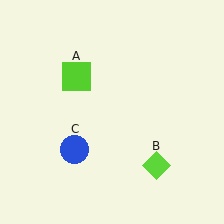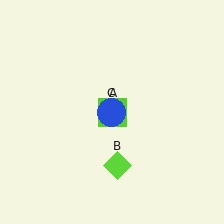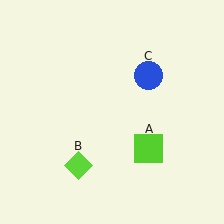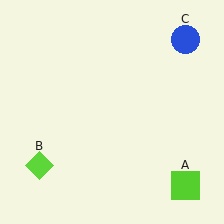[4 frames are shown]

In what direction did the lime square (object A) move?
The lime square (object A) moved down and to the right.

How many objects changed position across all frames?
3 objects changed position: lime square (object A), lime diamond (object B), blue circle (object C).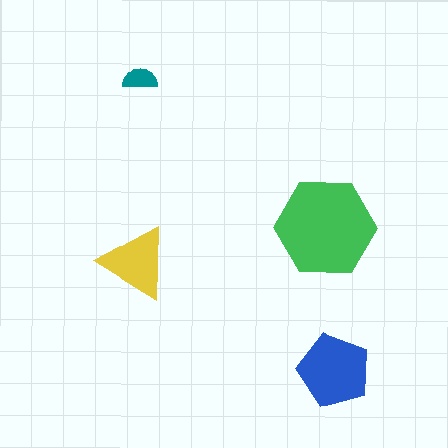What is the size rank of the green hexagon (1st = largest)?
1st.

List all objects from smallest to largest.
The teal semicircle, the yellow triangle, the blue pentagon, the green hexagon.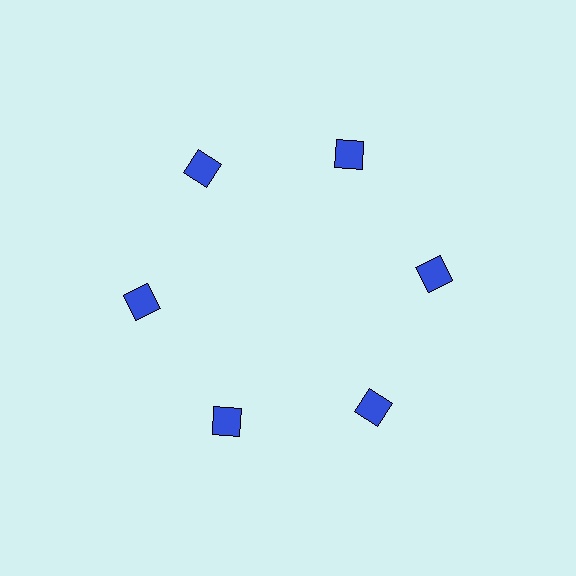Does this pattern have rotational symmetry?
Yes, this pattern has 6-fold rotational symmetry. It looks the same after rotating 60 degrees around the center.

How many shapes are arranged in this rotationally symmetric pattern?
There are 6 shapes, arranged in 6 groups of 1.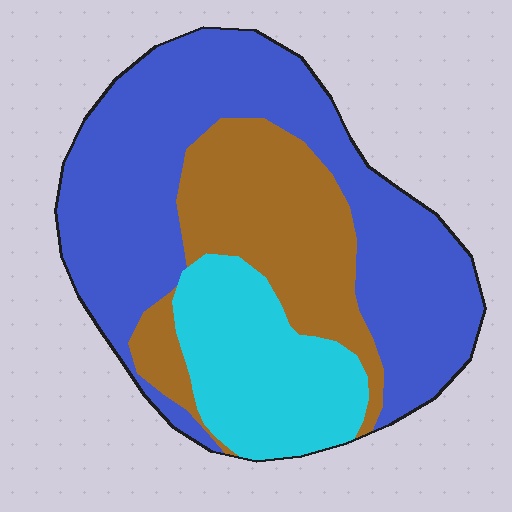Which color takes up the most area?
Blue, at roughly 55%.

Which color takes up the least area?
Cyan, at roughly 20%.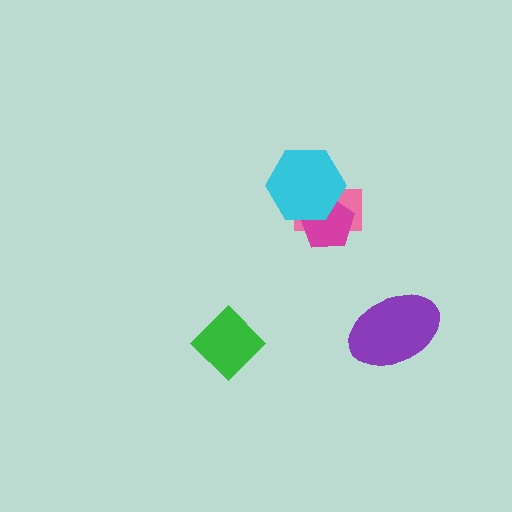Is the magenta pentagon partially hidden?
Yes, it is partially covered by another shape.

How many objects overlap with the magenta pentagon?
2 objects overlap with the magenta pentagon.